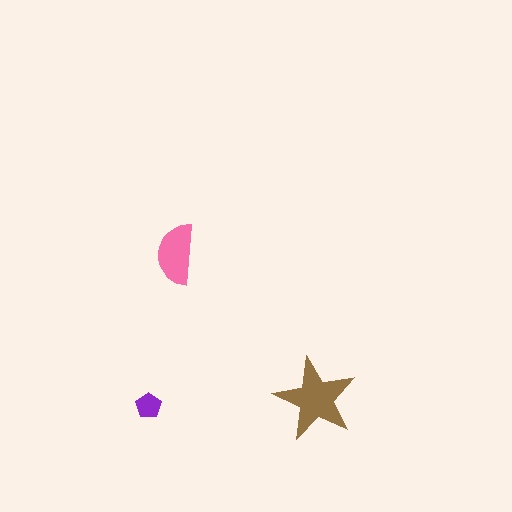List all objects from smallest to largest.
The purple pentagon, the pink semicircle, the brown star.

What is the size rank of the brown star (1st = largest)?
1st.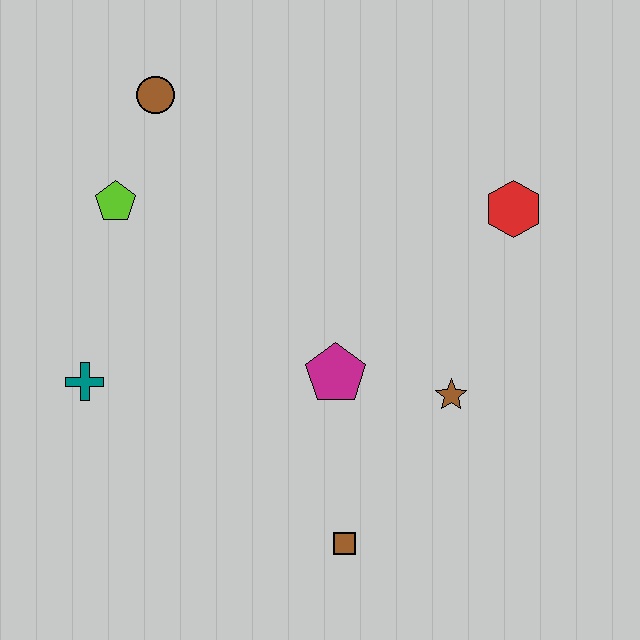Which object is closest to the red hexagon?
The brown star is closest to the red hexagon.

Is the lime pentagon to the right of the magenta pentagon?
No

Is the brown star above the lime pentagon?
No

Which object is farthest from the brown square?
The brown circle is farthest from the brown square.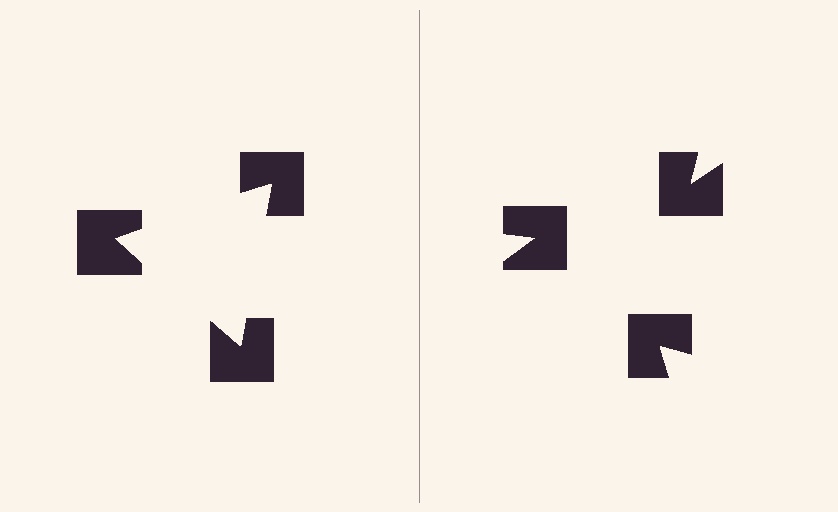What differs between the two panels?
The notched squares are positioned identically on both sides; only the wedge orientations differ. On the left they align to a triangle; on the right they are misaligned.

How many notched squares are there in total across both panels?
6 — 3 on each side.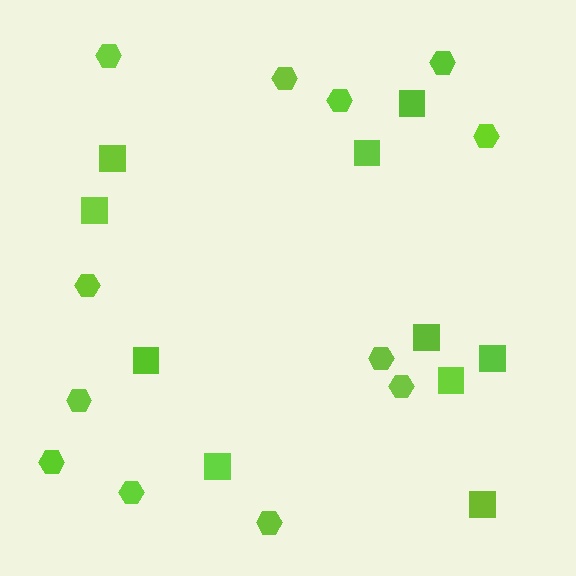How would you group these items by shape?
There are 2 groups: one group of hexagons (12) and one group of squares (10).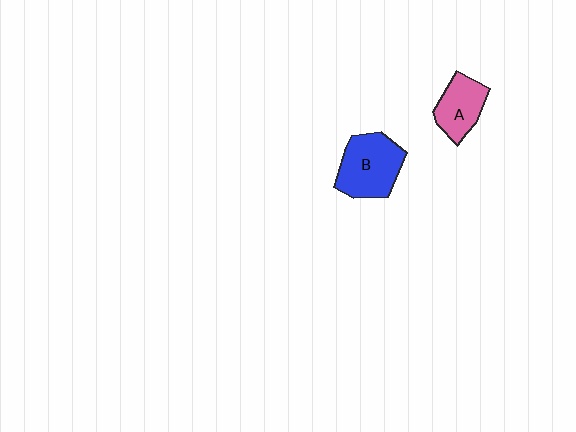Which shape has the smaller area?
Shape A (pink).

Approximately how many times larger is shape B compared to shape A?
Approximately 1.5 times.